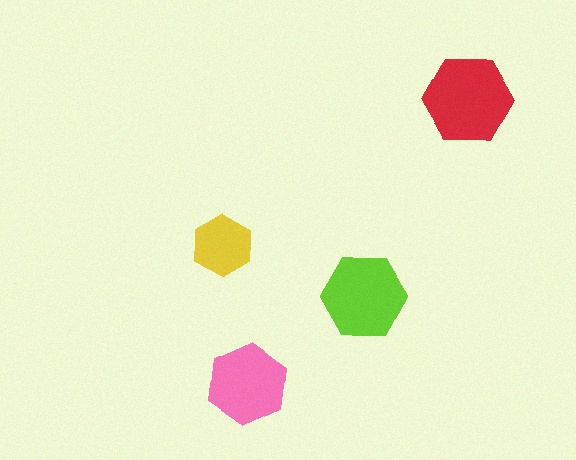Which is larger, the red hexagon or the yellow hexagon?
The red one.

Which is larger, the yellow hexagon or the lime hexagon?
The lime one.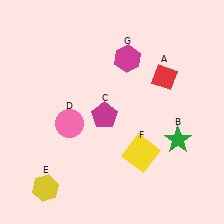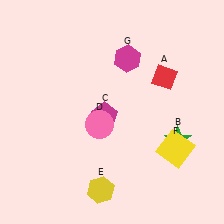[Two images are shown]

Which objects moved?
The objects that moved are: the pink circle (D), the yellow hexagon (E), the yellow square (F).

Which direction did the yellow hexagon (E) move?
The yellow hexagon (E) moved right.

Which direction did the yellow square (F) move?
The yellow square (F) moved right.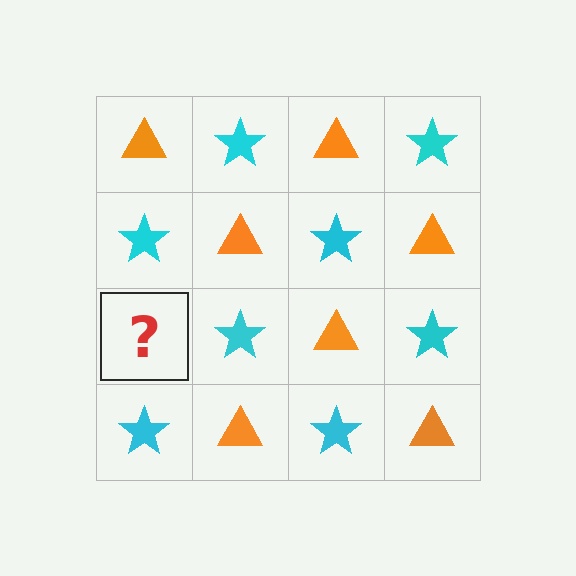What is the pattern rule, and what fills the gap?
The rule is that it alternates orange triangle and cyan star in a checkerboard pattern. The gap should be filled with an orange triangle.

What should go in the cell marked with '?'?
The missing cell should contain an orange triangle.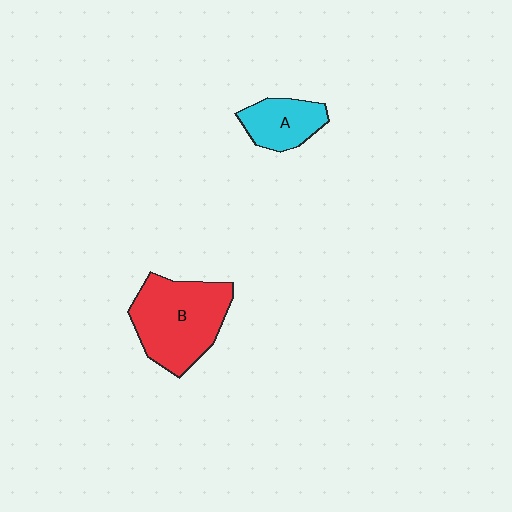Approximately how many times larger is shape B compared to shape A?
Approximately 2.0 times.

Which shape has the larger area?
Shape B (red).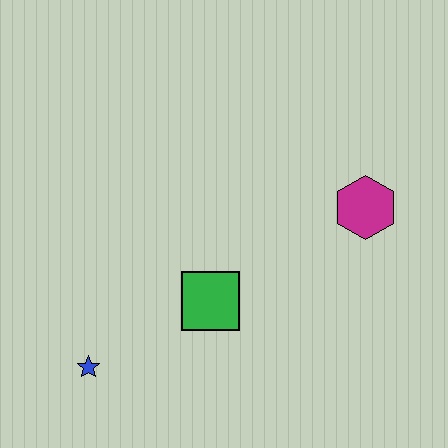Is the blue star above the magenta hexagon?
No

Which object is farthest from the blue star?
The magenta hexagon is farthest from the blue star.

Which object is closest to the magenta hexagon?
The green square is closest to the magenta hexagon.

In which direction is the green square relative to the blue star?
The green square is to the right of the blue star.